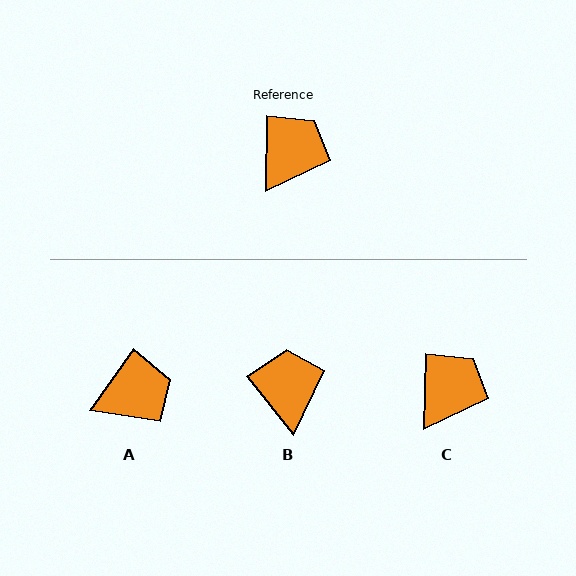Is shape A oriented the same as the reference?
No, it is off by about 35 degrees.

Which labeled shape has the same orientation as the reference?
C.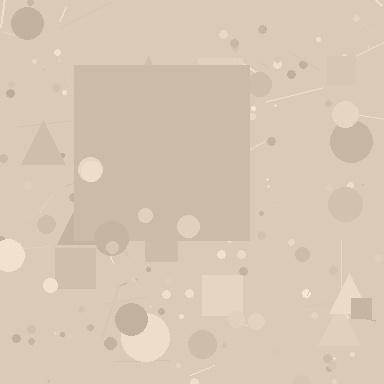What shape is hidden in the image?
A square is hidden in the image.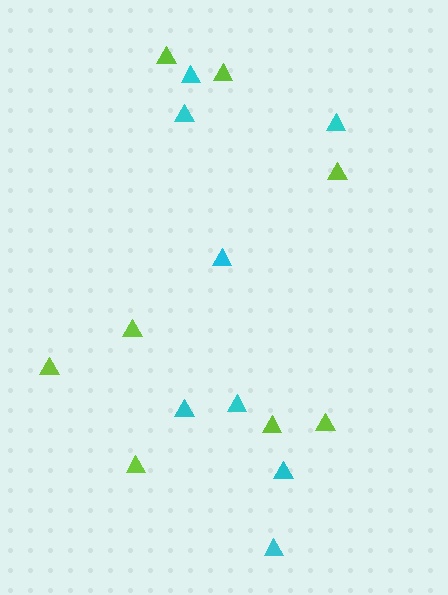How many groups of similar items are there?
There are 2 groups: one group of lime triangles (8) and one group of cyan triangles (8).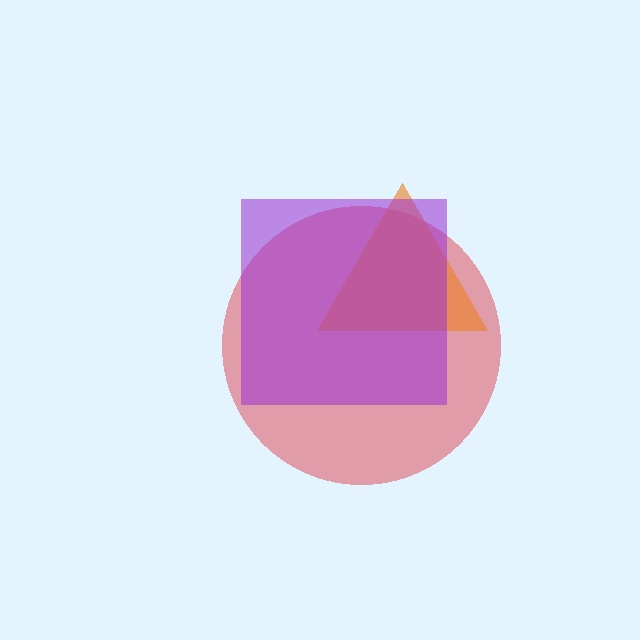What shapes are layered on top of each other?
The layered shapes are: a red circle, an orange triangle, a purple square.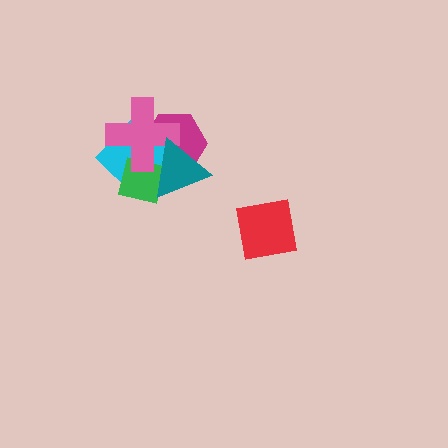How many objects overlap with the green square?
4 objects overlap with the green square.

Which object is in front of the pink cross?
The teal triangle is in front of the pink cross.